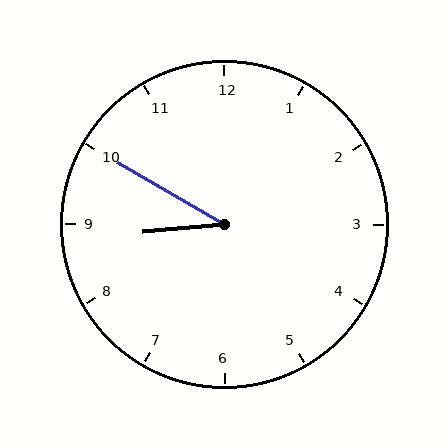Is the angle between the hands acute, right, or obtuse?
It is acute.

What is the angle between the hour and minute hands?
Approximately 35 degrees.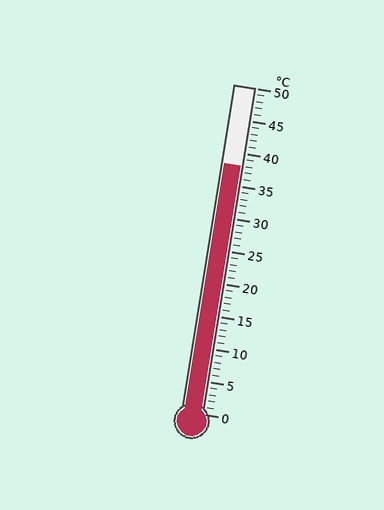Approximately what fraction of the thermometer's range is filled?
The thermometer is filled to approximately 75% of its range.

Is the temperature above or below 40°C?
The temperature is below 40°C.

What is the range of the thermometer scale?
The thermometer scale ranges from 0°C to 50°C.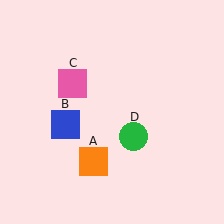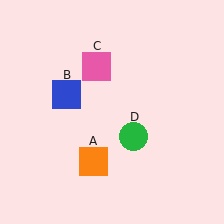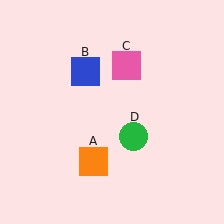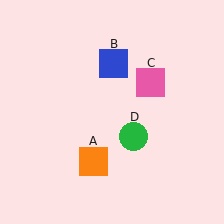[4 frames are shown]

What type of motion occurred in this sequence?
The blue square (object B), pink square (object C) rotated clockwise around the center of the scene.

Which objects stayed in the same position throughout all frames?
Orange square (object A) and green circle (object D) remained stationary.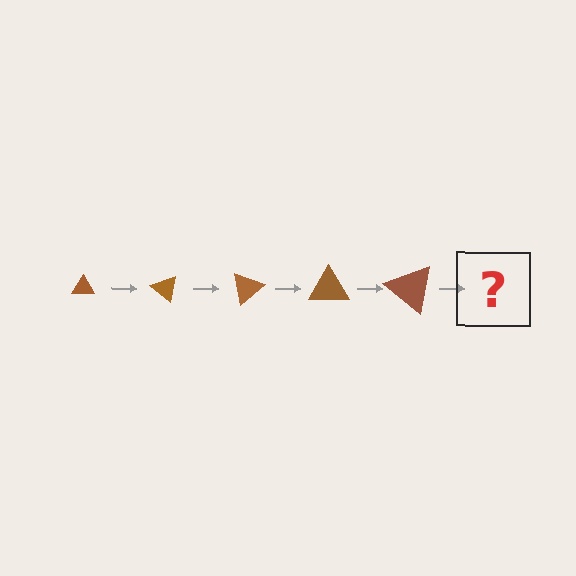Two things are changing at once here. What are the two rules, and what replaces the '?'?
The two rules are that the triangle grows larger each step and it rotates 40 degrees each step. The '?' should be a triangle, larger than the previous one and rotated 200 degrees from the start.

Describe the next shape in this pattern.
It should be a triangle, larger than the previous one and rotated 200 degrees from the start.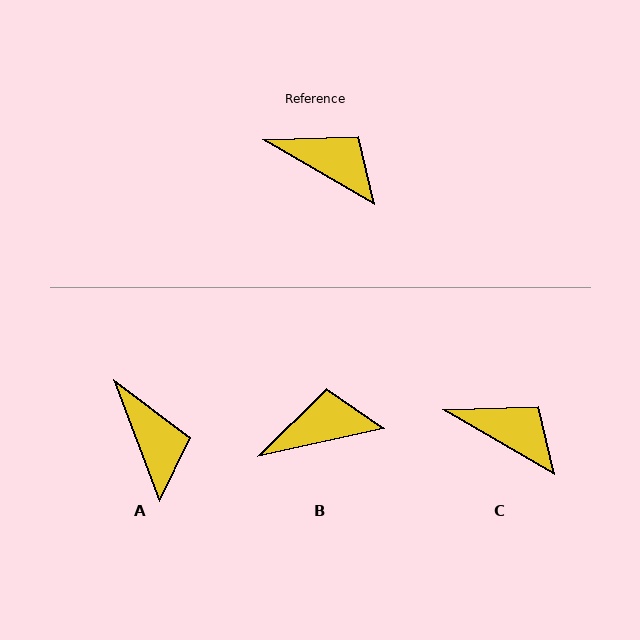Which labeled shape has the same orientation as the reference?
C.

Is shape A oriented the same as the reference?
No, it is off by about 39 degrees.